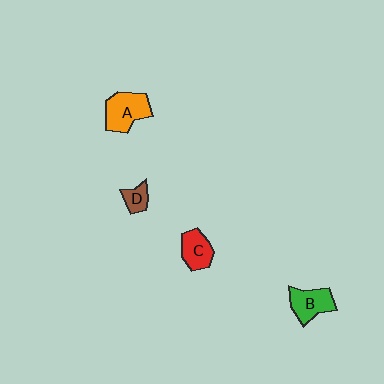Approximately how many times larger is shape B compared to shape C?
Approximately 1.2 times.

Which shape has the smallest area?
Shape D (brown).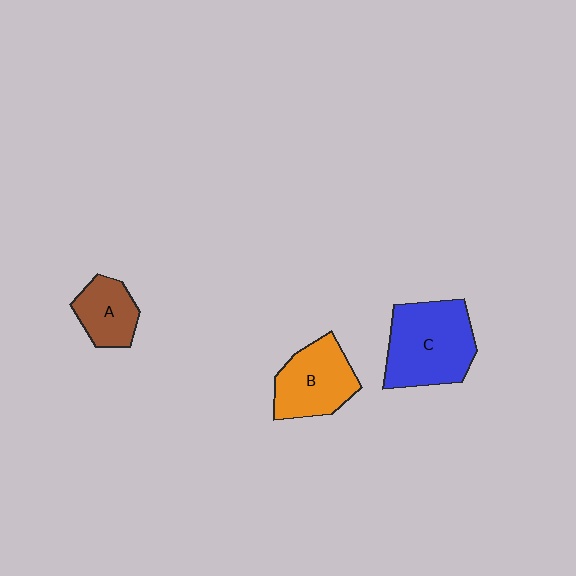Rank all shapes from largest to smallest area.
From largest to smallest: C (blue), B (orange), A (brown).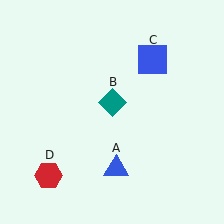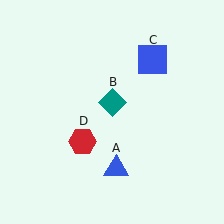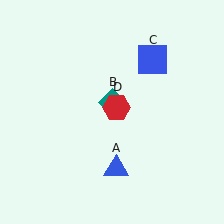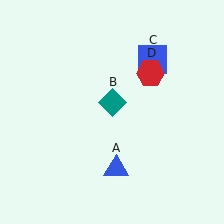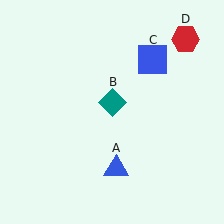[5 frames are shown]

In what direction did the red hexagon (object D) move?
The red hexagon (object D) moved up and to the right.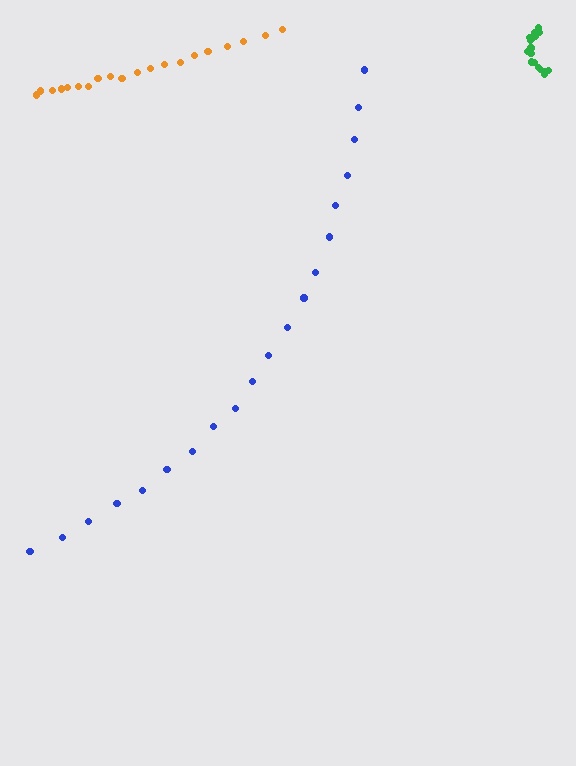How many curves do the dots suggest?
There are 3 distinct paths.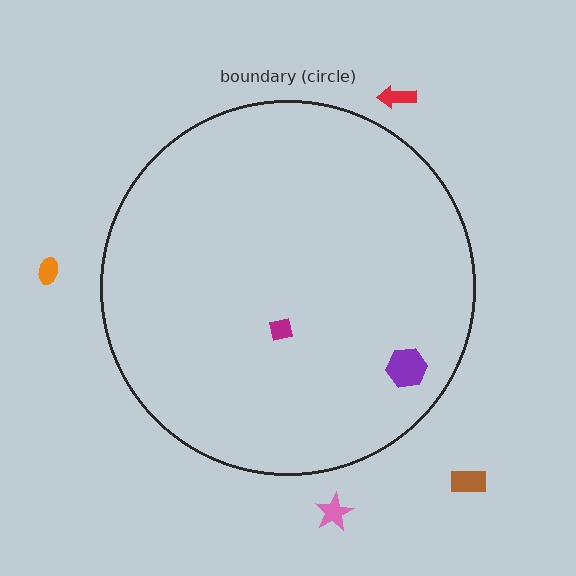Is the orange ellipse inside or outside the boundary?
Outside.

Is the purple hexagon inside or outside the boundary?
Inside.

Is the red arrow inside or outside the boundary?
Outside.